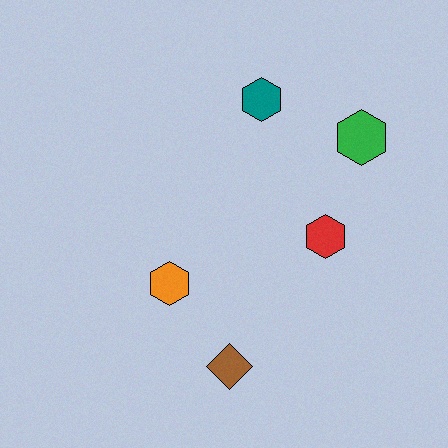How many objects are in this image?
There are 5 objects.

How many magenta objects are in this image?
There are no magenta objects.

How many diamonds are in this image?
There is 1 diamond.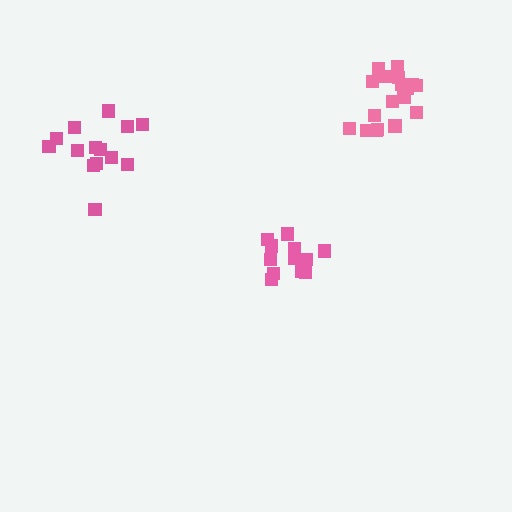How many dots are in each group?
Group 1: 12 dots, Group 2: 18 dots, Group 3: 14 dots (44 total).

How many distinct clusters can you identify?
There are 3 distinct clusters.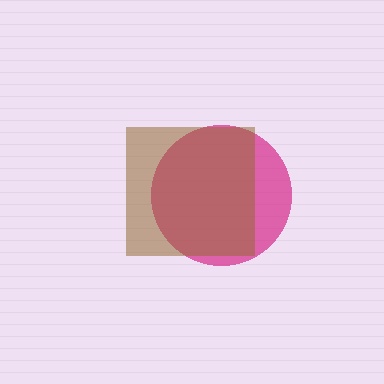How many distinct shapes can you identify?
There are 2 distinct shapes: a magenta circle, a brown square.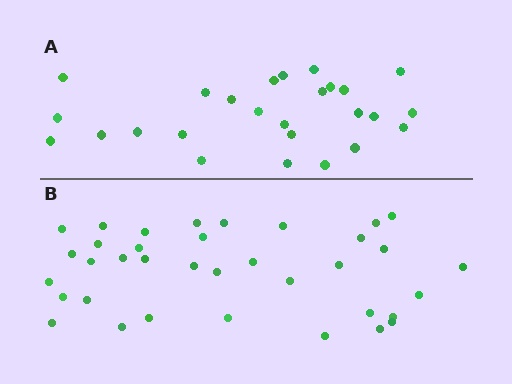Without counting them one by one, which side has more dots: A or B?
Region B (the bottom region) has more dots.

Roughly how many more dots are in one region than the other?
Region B has roughly 10 or so more dots than region A.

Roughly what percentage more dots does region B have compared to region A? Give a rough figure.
About 40% more.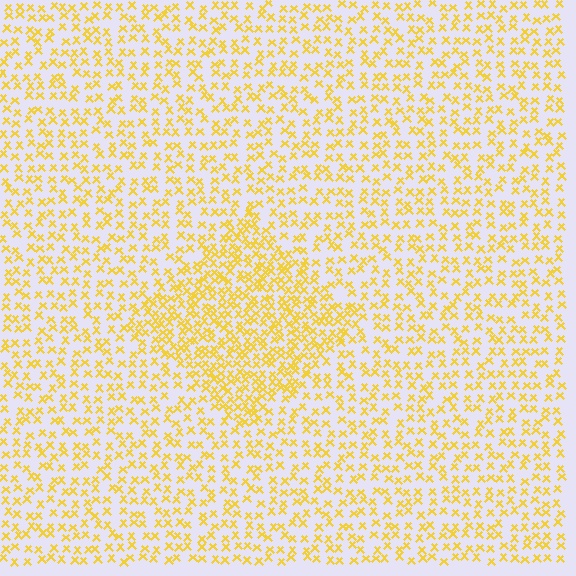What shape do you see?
I see a diamond.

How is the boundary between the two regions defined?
The boundary is defined by a change in element density (approximately 1.9x ratio). All elements are the same color, size, and shape.